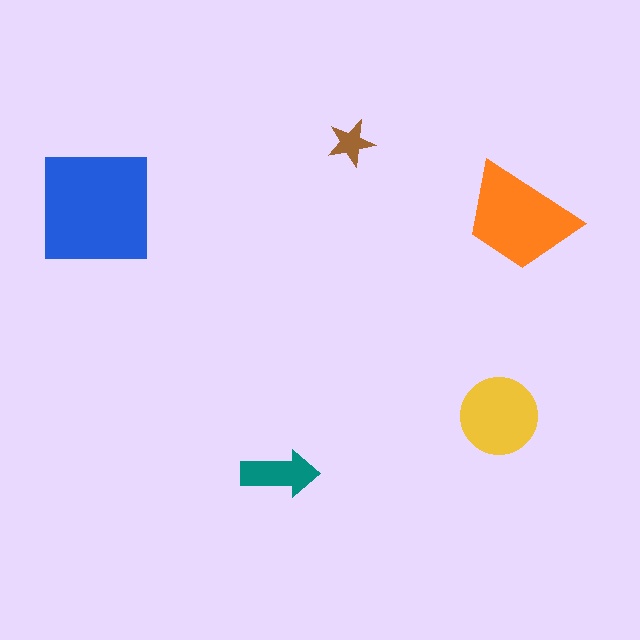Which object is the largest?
The blue square.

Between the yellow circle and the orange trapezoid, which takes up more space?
The orange trapezoid.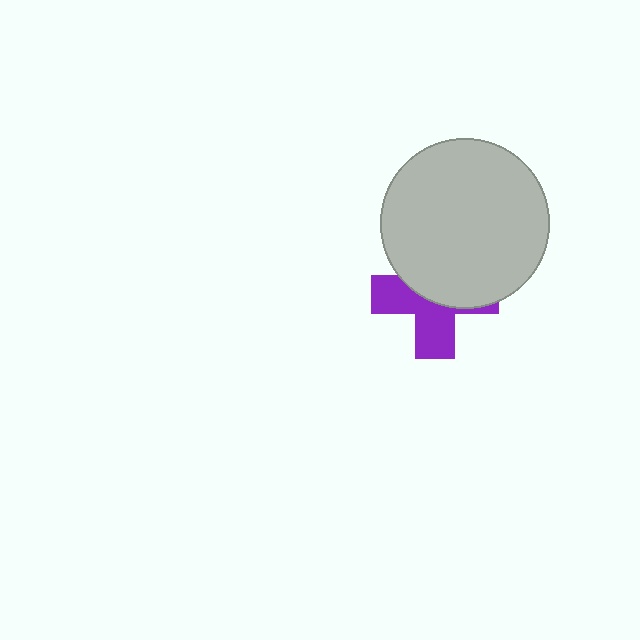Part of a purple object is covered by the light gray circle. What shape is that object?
It is a cross.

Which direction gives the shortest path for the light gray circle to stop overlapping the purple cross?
Moving up gives the shortest separation.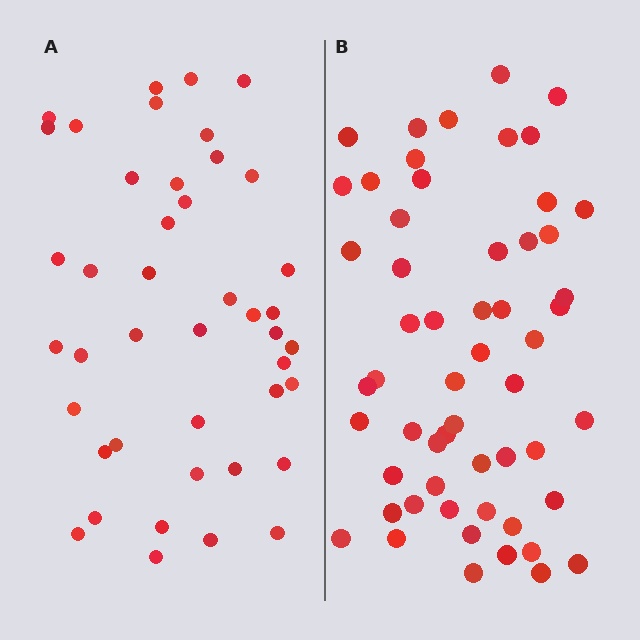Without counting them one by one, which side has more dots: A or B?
Region B (the right region) has more dots.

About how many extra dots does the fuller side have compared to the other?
Region B has approximately 15 more dots than region A.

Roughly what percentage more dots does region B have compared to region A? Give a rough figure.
About 30% more.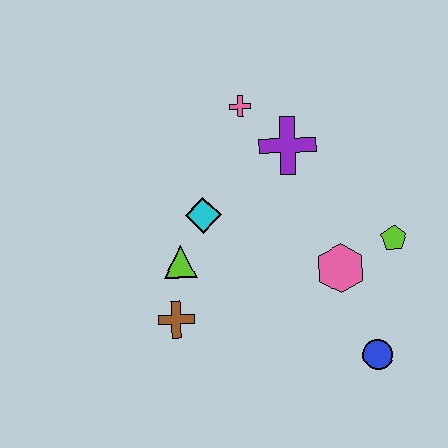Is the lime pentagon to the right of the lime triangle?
Yes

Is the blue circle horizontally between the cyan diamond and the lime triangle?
No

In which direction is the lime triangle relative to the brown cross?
The lime triangle is above the brown cross.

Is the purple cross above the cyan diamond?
Yes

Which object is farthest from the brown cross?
The lime pentagon is farthest from the brown cross.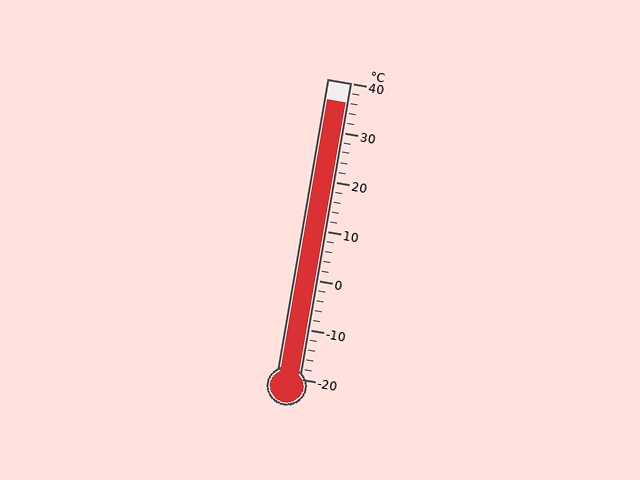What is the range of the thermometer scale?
The thermometer scale ranges from -20°C to 40°C.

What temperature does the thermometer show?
The thermometer shows approximately 36°C.